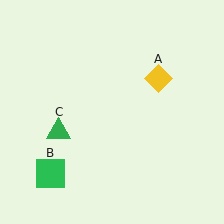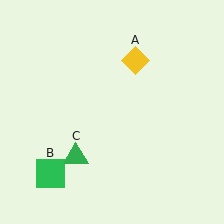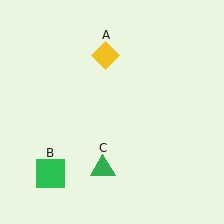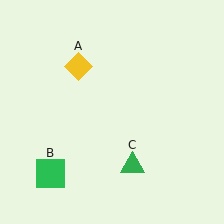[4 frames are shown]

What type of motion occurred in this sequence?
The yellow diamond (object A), green triangle (object C) rotated counterclockwise around the center of the scene.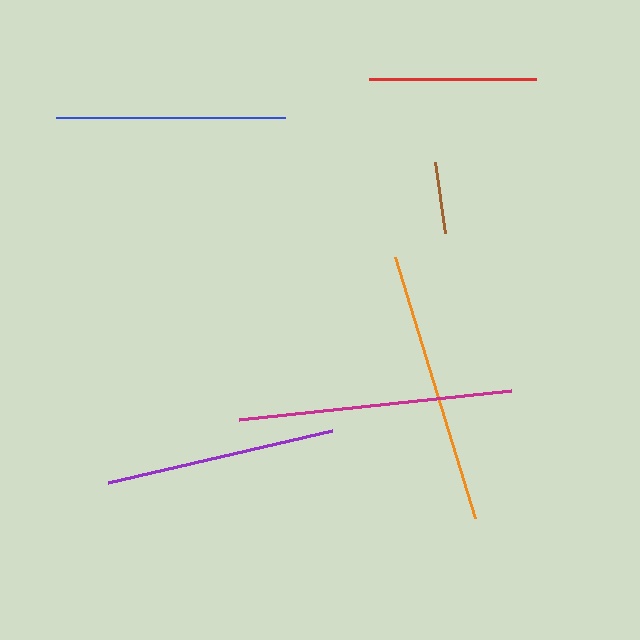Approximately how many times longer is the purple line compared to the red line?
The purple line is approximately 1.4 times the length of the red line.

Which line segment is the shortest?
The brown line is the shortest at approximately 71 pixels.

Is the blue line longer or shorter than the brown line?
The blue line is longer than the brown line.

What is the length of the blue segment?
The blue segment is approximately 229 pixels long.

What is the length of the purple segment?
The purple segment is approximately 230 pixels long.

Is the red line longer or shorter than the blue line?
The blue line is longer than the red line.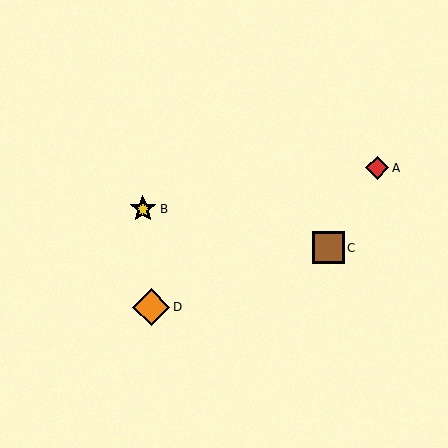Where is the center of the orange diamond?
The center of the orange diamond is at (151, 307).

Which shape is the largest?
The orange diamond (labeled D) is the largest.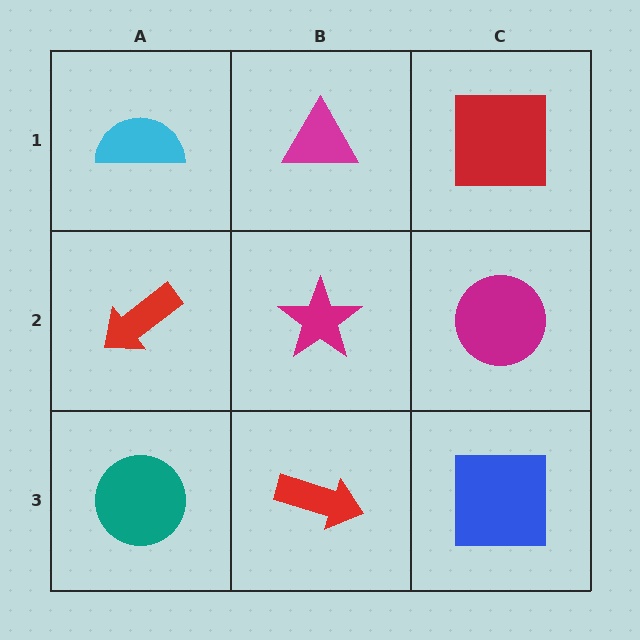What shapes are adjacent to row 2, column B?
A magenta triangle (row 1, column B), a red arrow (row 3, column B), a red arrow (row 2, column A), a magenta circle (row 2, column C).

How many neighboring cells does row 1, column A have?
2.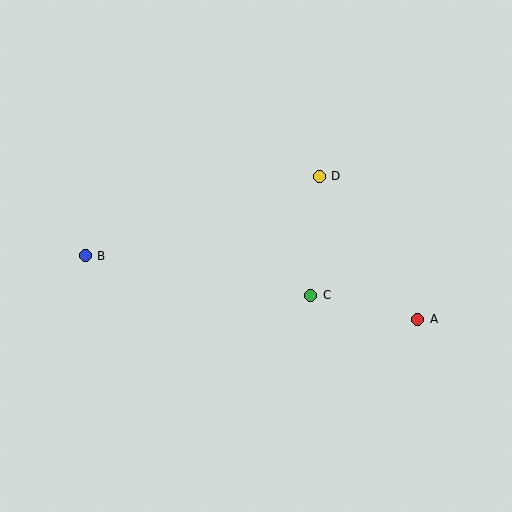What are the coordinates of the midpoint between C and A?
The midpoint between C and A is at (364, 307).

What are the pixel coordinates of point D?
Point D is at (319, 176).